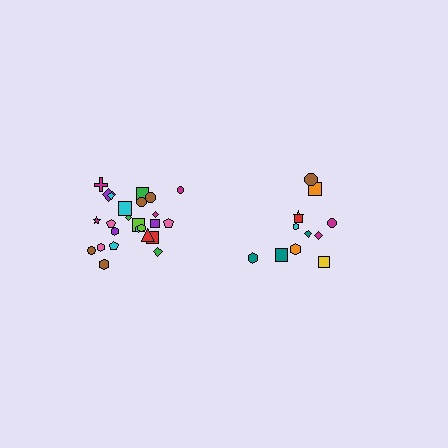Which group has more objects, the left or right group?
The left group.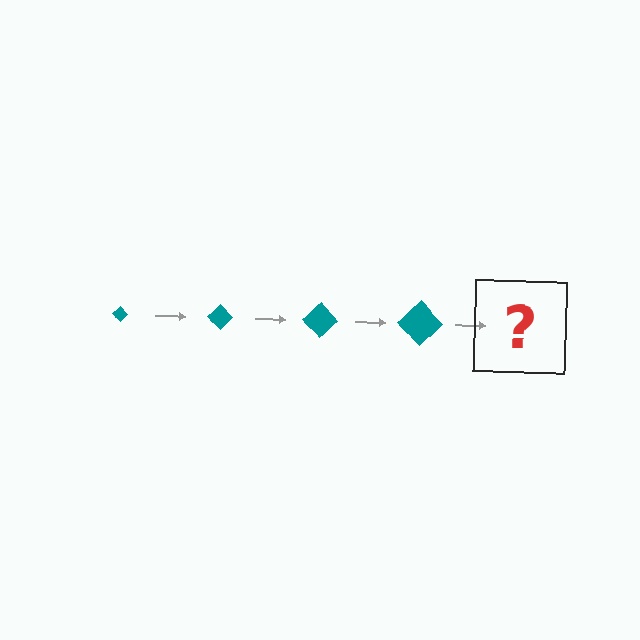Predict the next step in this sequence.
The next step is a teal diamond, larger than the previous one.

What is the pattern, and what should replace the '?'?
The pattern is that the diamond gets progressively larger each step. The '?' should be a teal diamond, larger than the previous one.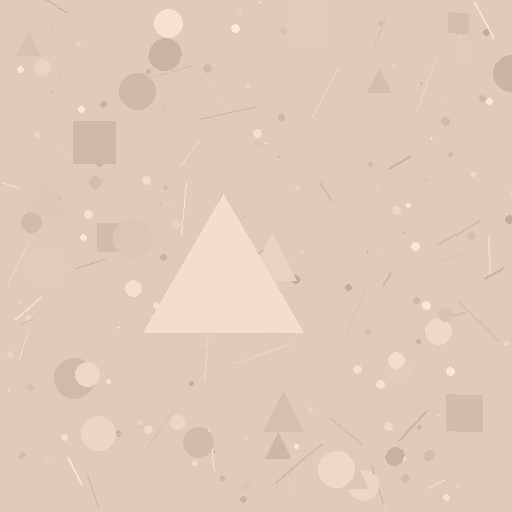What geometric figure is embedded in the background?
A triangle is embedded in the background.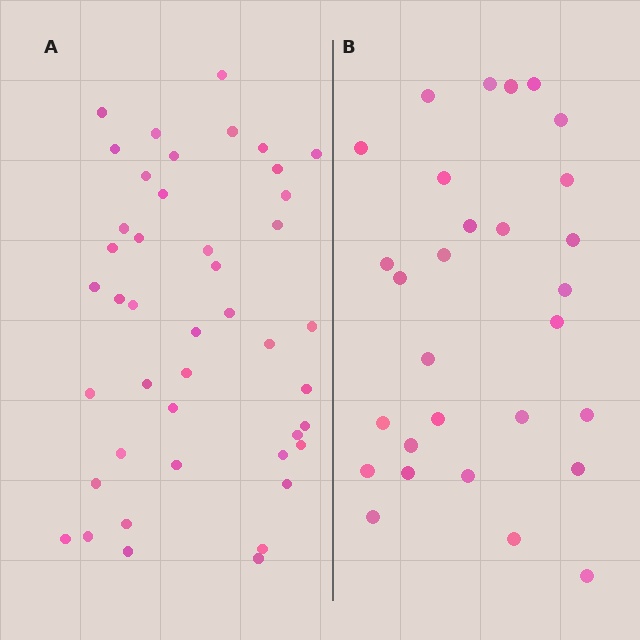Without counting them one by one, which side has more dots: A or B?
Region A (the left region) has more dots.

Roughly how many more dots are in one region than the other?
Region A has approximately 15 more dots than region B.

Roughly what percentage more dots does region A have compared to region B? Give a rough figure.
About 50% more.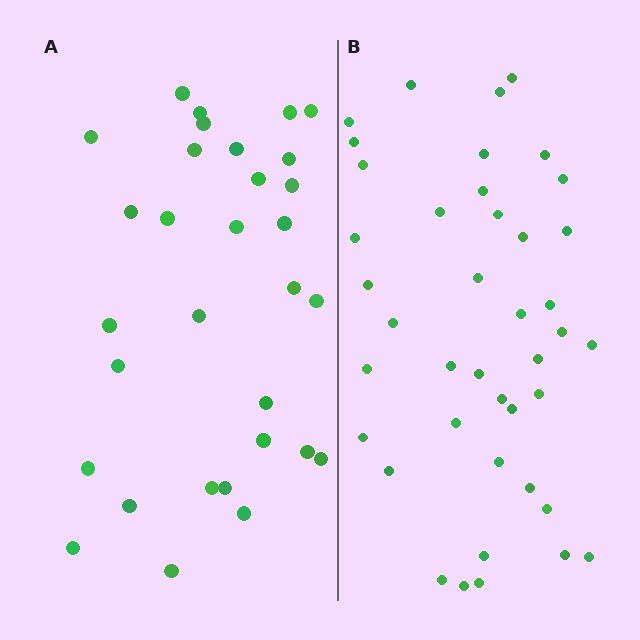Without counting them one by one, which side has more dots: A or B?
Region B (the right region) has more dots.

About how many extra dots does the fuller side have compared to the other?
Region B has roughly 10 or so more dots than region A.